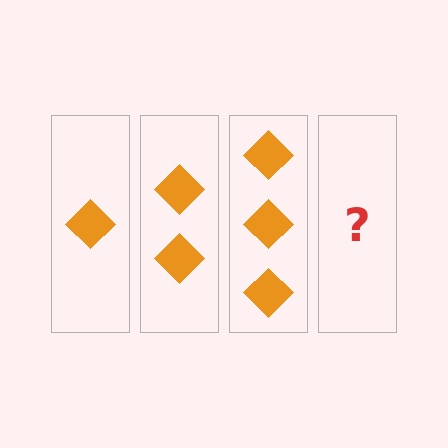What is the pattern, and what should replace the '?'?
The pattern is that each step adds one more diamond. The '?' should be 4 diamonds.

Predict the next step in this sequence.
The next step is 4 diamonds.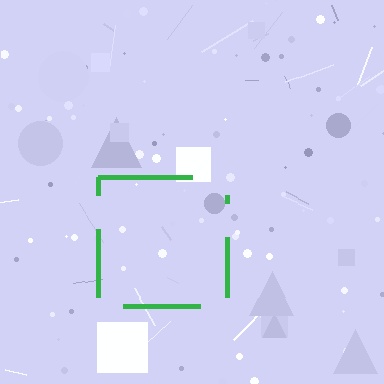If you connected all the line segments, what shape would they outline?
They would outline a square.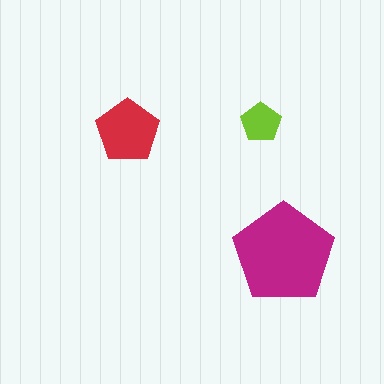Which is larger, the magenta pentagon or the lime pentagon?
The magenta one.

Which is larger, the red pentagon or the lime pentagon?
The red one.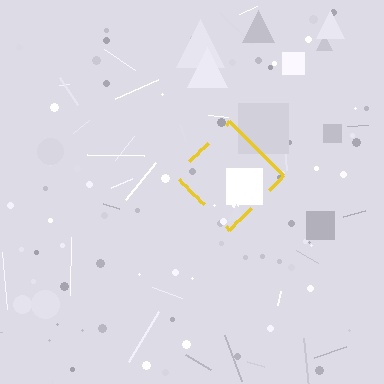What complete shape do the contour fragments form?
The contour fragments form a diamond.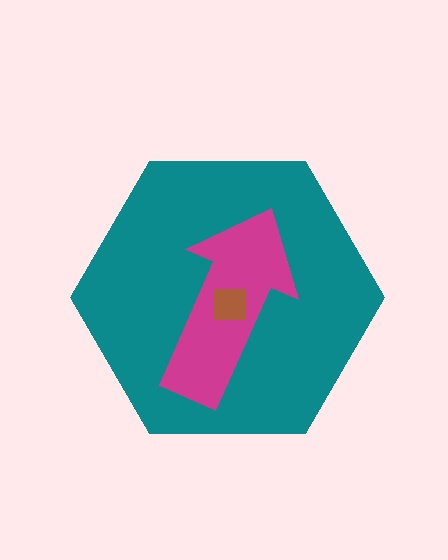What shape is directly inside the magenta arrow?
The brown square.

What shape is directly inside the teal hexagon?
The magenta arrow.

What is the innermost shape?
The brown square.